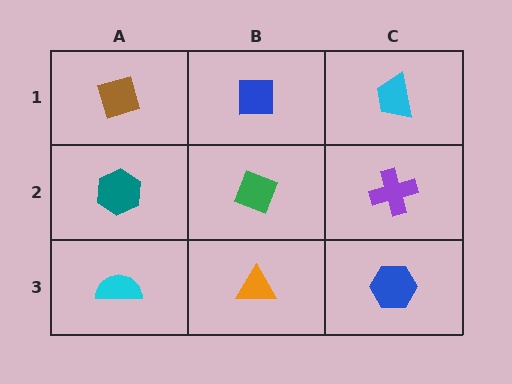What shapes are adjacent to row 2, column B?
A blue square (row 1, column B), an orange triangle (row 3, column B), a teal hexagon (row 2, column A), a purple cross (row 2, column C).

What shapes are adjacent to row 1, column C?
A purple cross (row 2, column C), a blue square (row 1, column B).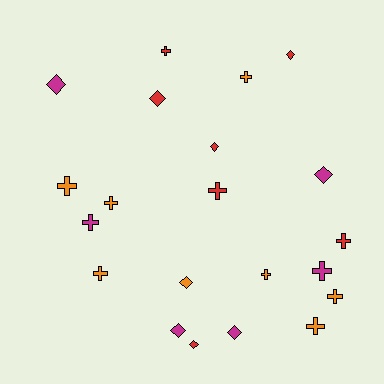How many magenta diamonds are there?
There are 4 magenta diamonds.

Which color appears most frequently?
Orange, with 8 objects.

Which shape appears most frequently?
Cross, with 12 objects.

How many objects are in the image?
There are 21 objects.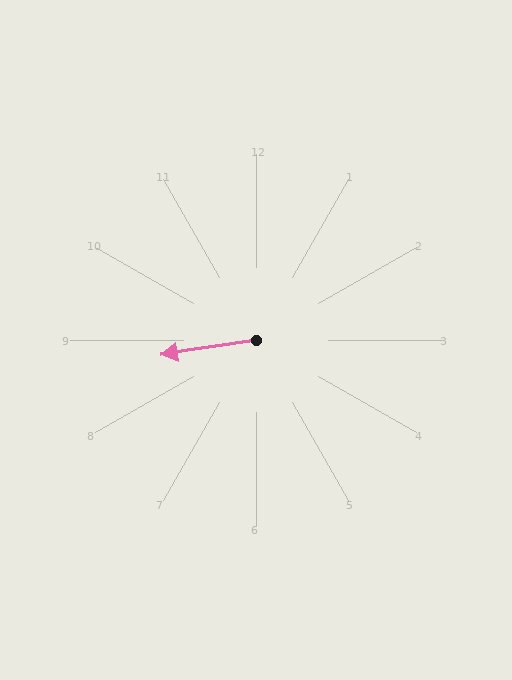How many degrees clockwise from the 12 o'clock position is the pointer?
Approximately 261 degrees.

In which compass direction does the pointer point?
West.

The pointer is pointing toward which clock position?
Roughly 9 o'clock.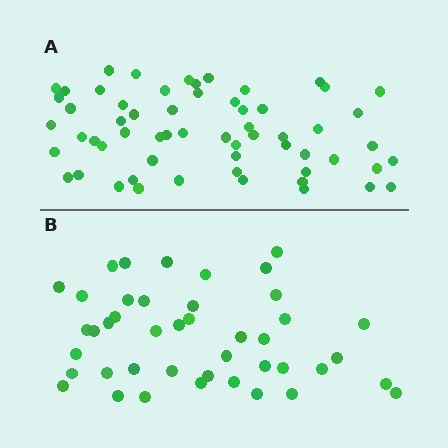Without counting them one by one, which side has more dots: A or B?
Region A (the top region) has more dots.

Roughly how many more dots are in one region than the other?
Region A has approximately 15 more dots than region B.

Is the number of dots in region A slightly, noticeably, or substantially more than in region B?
Region A has noticeably more, but not dramatically so. The ratio is roughly 1.4 to 1.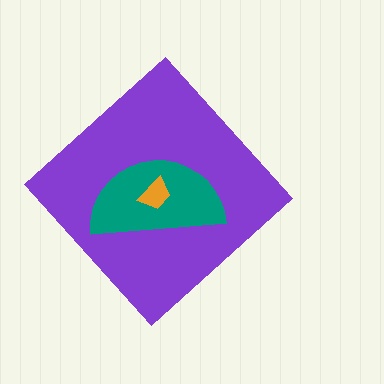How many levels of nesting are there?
3.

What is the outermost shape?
The purple diamond.